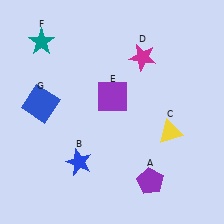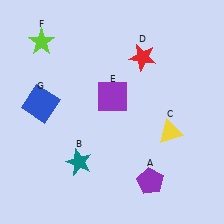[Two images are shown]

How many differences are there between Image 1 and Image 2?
There are 3 differences between the two images.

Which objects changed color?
B changed from blue to teal. D changed from magenta to red. F changed from teal to lime.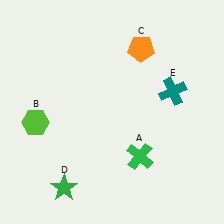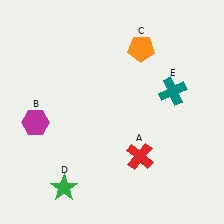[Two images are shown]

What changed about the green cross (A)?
In Image 1, A is green. In Image 2, it changed to red.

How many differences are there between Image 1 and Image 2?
There are 2 differences between the two images.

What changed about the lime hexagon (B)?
In Image 1, B is lime. In Image 2, it changed to magenta.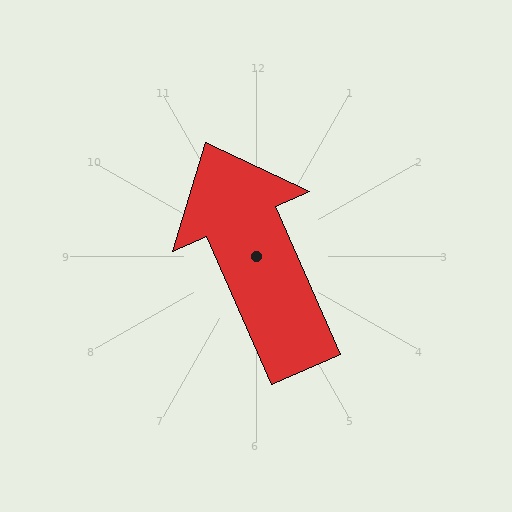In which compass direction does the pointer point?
Northwest.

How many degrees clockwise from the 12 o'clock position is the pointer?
Approximately 336 degrees.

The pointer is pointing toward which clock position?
Roughly 11 o'clock.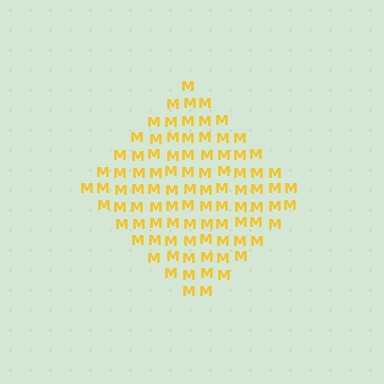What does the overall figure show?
The overall figure shows a diamond.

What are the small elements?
The small elements are letter M's.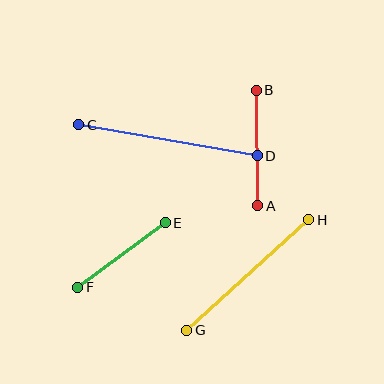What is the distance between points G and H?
The distance is approximately 165 pixels.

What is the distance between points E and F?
The distance is approximately 109 pixels.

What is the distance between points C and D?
The distance is approximately 181 pixels.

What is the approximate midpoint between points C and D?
The midpoint is at approximately (168, 140) pixels.